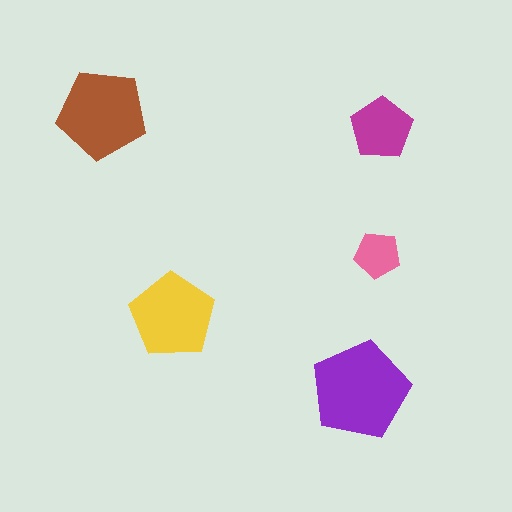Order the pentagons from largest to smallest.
the purple one, the brown one, the yellow one, the magenta one, the pink one.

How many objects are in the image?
There are 5 objects in the image.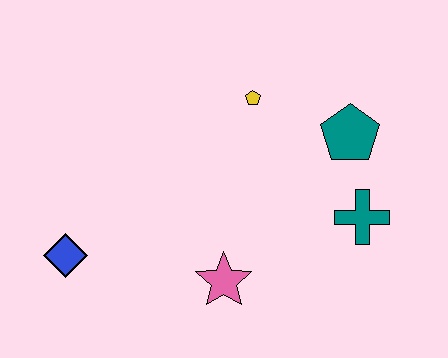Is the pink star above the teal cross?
No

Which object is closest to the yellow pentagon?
The teal pentagon is closest to the yellow pentagon.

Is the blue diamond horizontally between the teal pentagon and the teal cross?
No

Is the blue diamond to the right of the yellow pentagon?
No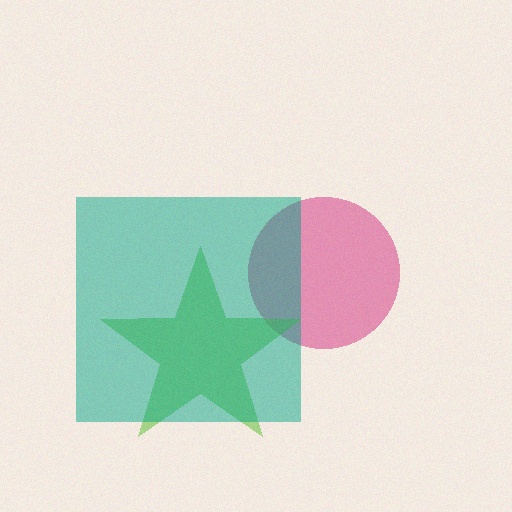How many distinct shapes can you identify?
There are 3 distinct shapes: a magenta circle, a lime star, a teal square.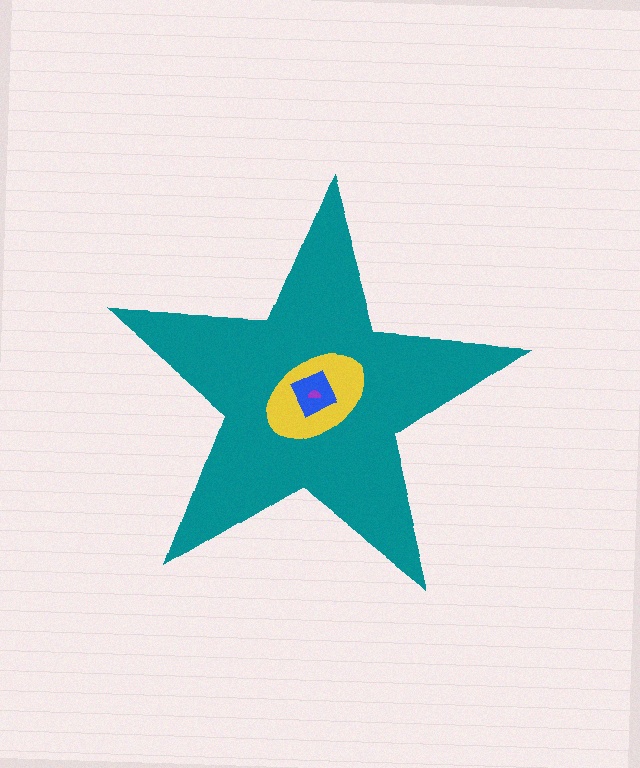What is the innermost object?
The purple semicircle.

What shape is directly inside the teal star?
The yellow ellipse.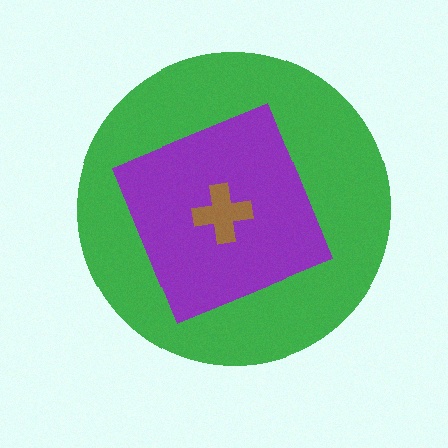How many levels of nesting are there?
3.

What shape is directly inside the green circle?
The purple diamond.